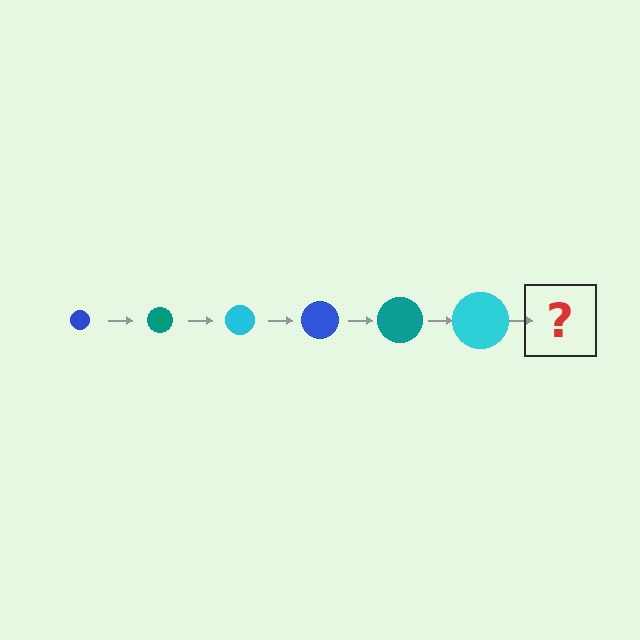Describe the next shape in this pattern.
It should be a blue circle, larger than the previous one.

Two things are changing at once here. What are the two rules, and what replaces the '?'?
The two rules are that the circle grows larger each step and the color cycles through blue, teal, and cyan. The '?' should be a blue circle, larger than the previous one.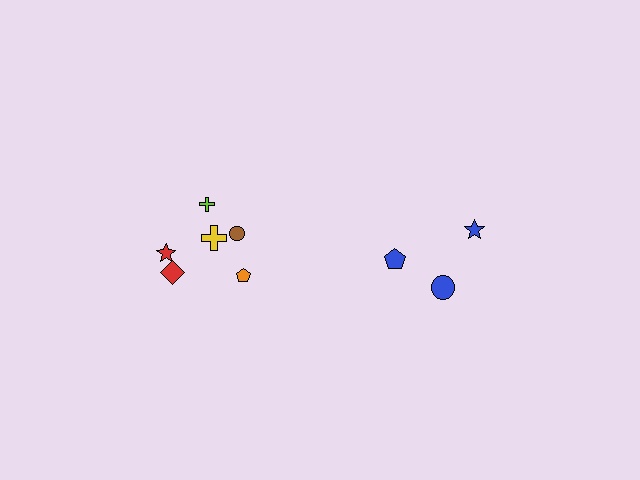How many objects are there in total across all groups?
There are 9 objects.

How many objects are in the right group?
There are 3 objects.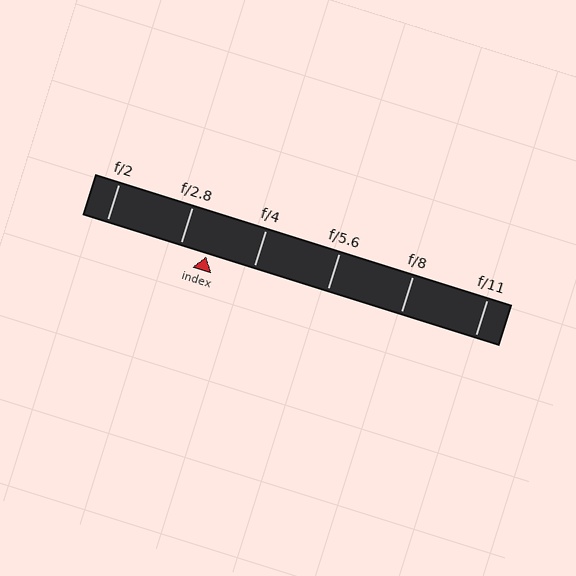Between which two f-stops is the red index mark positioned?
The index mark is between f/2.8 and f/4.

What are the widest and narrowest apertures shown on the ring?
The widest aperture shown is f/2 and the narrowest is f/11.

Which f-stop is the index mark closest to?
The index mark is closest to f/2.8.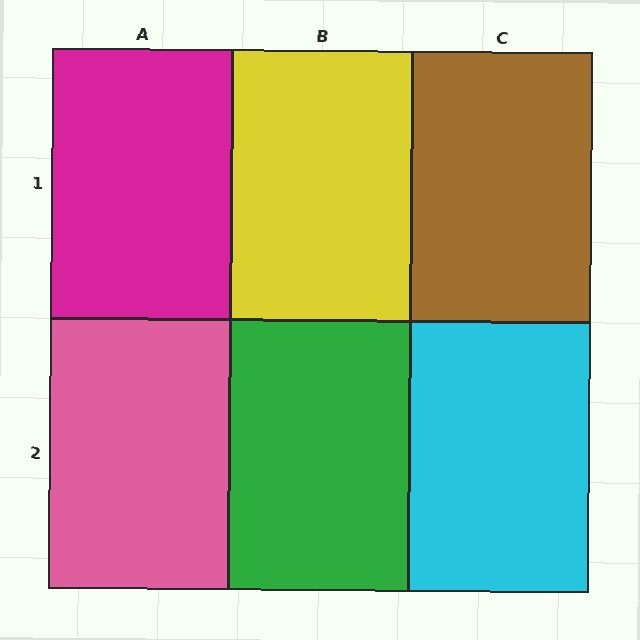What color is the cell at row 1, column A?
Magenta.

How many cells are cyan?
1 cell is cyan.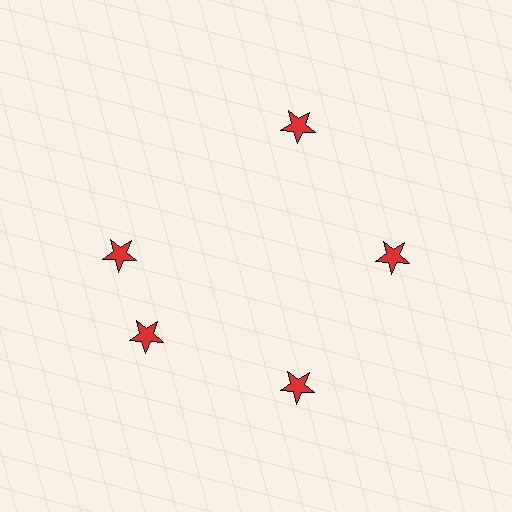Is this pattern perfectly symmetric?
No. The 5 red stars are arranged in a ring, but one element near the 10 o'clock position is rotated out of alignment along the ring, breaking the 5-fold rotational symmetry.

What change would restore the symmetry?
The symmetry would be restored by rotating it back into even spacing with its neighbors so that all 5 stars sit at equal angles and equal distance from the center.